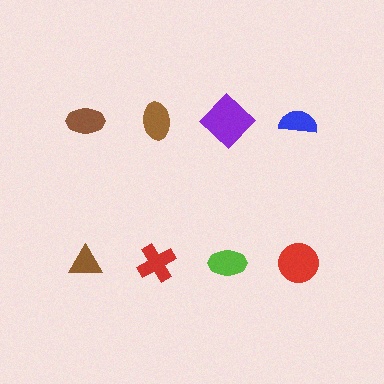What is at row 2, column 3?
A lime ellipse.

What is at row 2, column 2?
A red cross.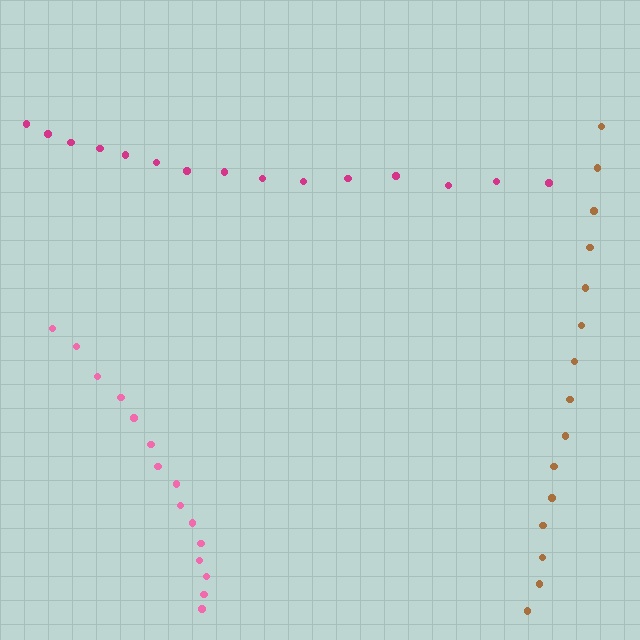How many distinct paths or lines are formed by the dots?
There are 3 distinct paths.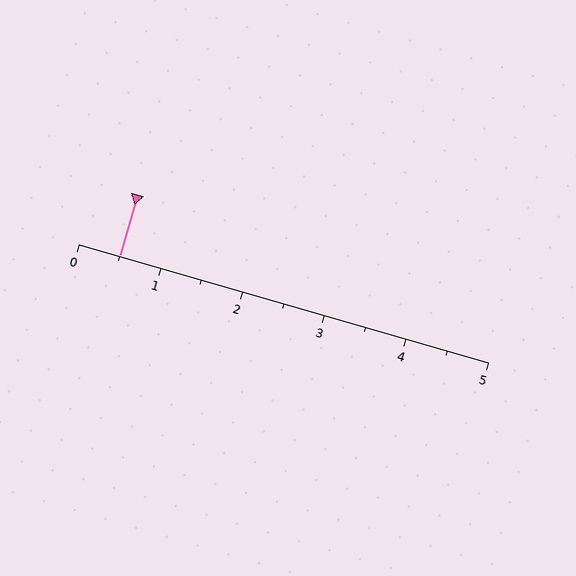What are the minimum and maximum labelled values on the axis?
The axis runs from 0 to 5.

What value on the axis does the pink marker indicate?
The marker indicates approximately 0.5.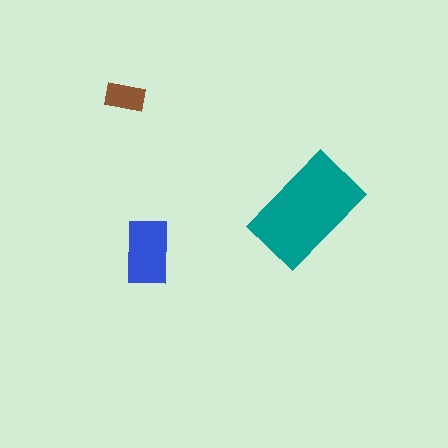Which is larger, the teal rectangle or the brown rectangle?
The teal one.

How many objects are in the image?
There are 3 objects in the image.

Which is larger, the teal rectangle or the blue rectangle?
The teal one.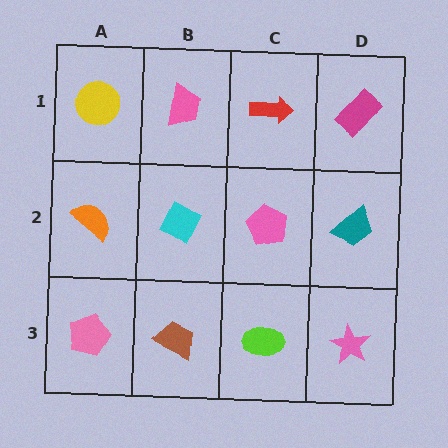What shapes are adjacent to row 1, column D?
A teal trapezoid (row 2, column D), a red arrow (row 1, column C).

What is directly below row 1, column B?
A cyan diamond.